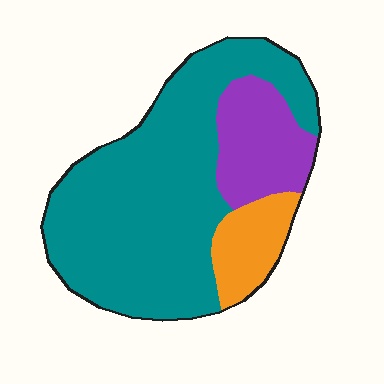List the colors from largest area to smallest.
From largest to smallest: teal, purple, orange.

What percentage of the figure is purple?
Purple covers around 20% of the figure.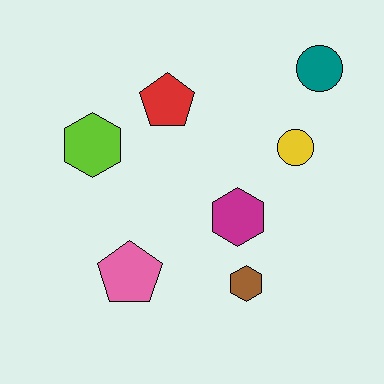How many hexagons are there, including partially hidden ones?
There are 3 hexagons.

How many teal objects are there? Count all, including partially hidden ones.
There is 1 teal object.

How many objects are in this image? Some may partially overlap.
There are 7 objects.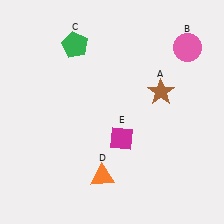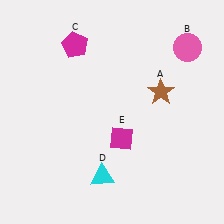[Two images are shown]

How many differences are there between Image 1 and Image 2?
There are 2 differences between the two images.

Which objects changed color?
C changed from green to magenta. D changed from orange to cyan.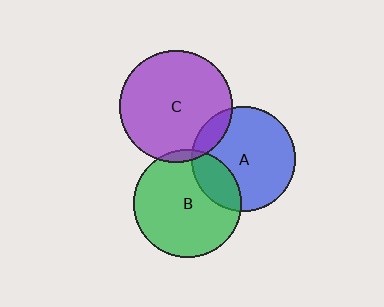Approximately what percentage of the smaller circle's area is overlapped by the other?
Approximately 20%.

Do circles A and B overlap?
Yes.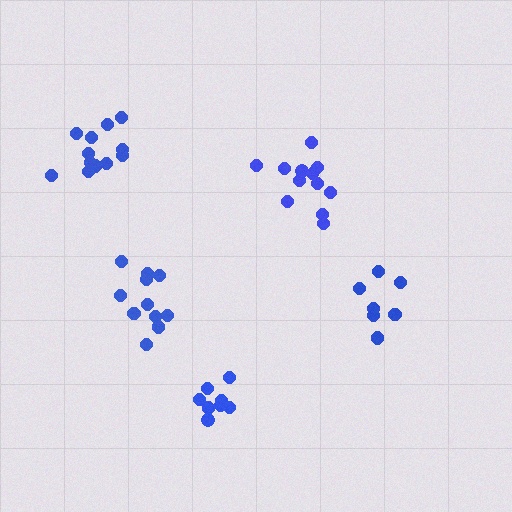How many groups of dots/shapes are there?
There are 5 groups.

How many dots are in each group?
Group 1: 12 dots, Group 2: 11 dots, Group 3: 7 dots, Group 4: 12 dots, Group 5: 8 dots (50 total).